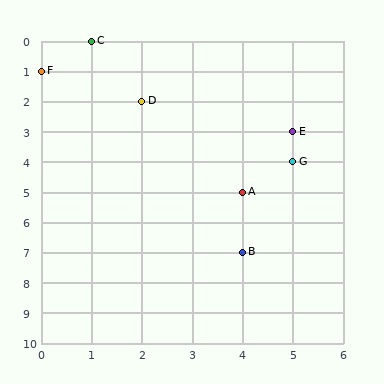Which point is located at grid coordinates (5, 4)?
Point G is at (5, 4).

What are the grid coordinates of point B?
Point B is at grid coordinates (4, 7).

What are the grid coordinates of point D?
Point D is at grid coordinates (2, 2).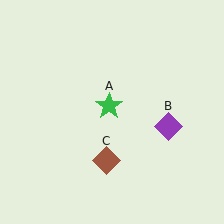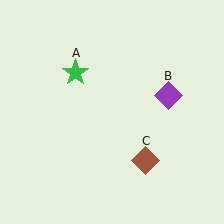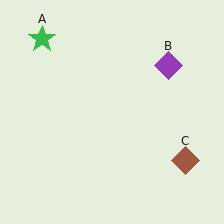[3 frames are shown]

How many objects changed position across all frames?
3 objects changed position: green star (object A), purple diamond (object B), brown diamond (object C).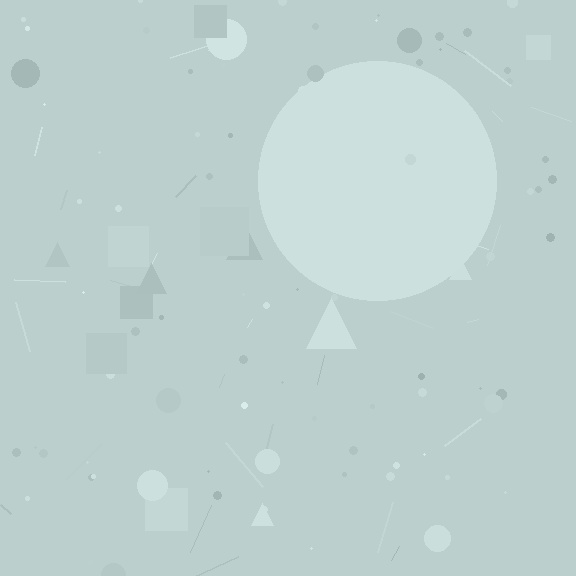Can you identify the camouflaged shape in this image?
The camouflaged shape is a circle.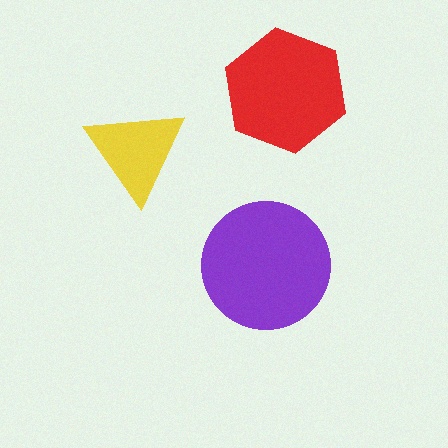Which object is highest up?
The red hexagon is topmost.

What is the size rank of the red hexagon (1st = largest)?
2nd.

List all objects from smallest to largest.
The yellow triangle, the red hexagon, the purple circle.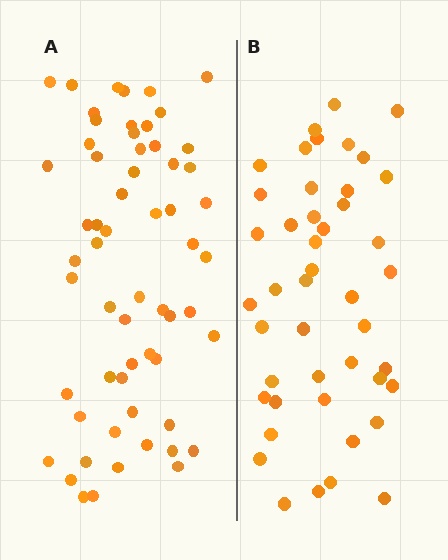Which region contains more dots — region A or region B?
Region A (the left region) has more dots.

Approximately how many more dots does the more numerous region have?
Region A has approximately 15 more dots than region B.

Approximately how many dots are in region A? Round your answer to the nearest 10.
About 60 dots.